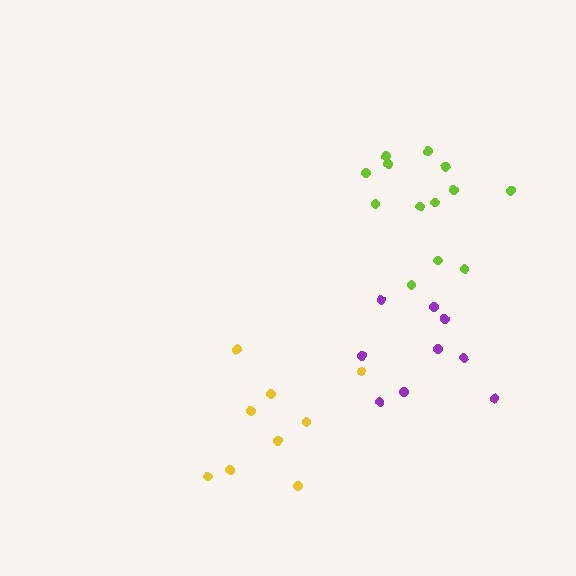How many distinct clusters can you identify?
There are 3 distinct clusters.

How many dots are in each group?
Group 1: 13 dots, Group 2: 9 dots, Group 3: 9 dots (31 total).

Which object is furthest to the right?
The lime cluster is rightmost.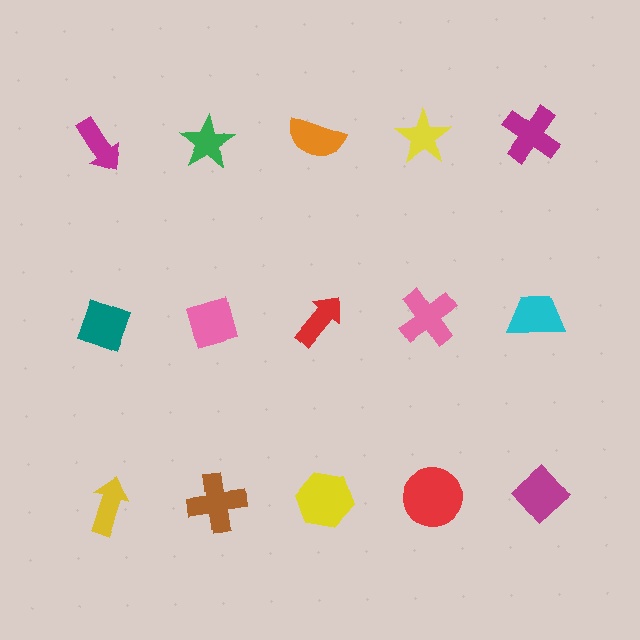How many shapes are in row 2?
5 shapes.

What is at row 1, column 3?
An orange semicircle.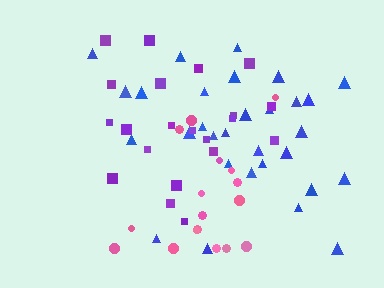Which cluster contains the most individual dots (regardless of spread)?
Blue (30).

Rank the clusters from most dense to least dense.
purple, blue, pink.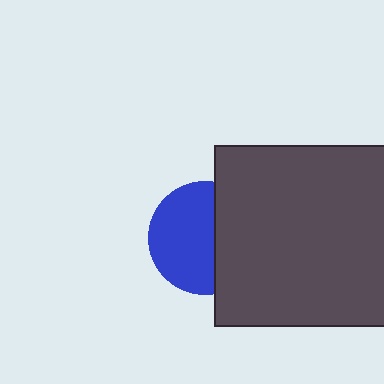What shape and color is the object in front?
The object in front is a dark gray square.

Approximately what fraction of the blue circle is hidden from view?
Roughly 41% of the blue circle is hidden behind the dark gray square.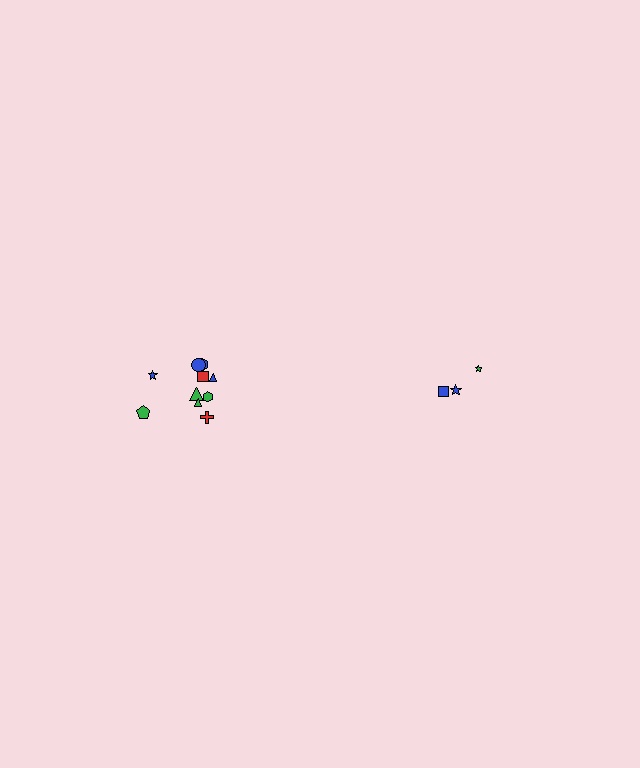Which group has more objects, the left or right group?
The left group.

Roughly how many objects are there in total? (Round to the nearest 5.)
Roughly 15 objects in total.